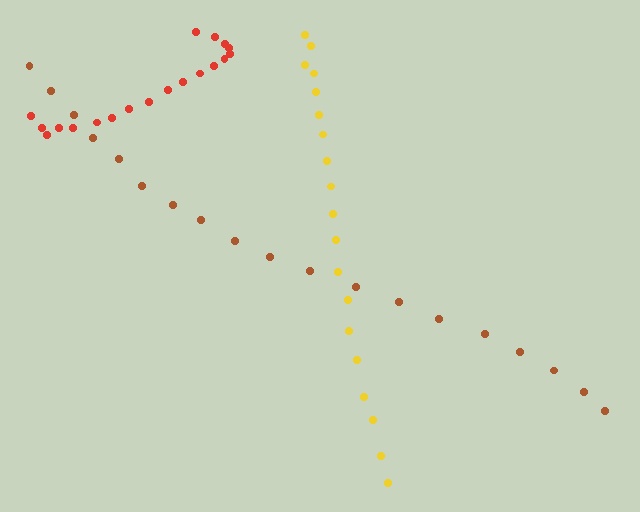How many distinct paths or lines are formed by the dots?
There are 3 distinct paths.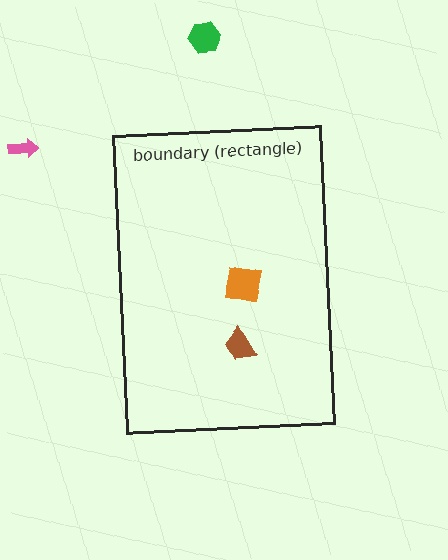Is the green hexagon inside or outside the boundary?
Outside.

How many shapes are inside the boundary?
2 inside, 2 outside.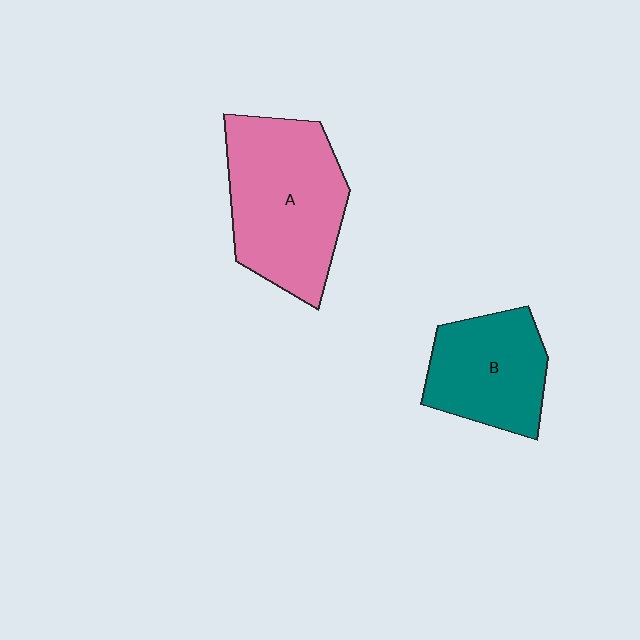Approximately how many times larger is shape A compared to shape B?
Approximately 1.5 times.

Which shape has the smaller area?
Shape B (teal).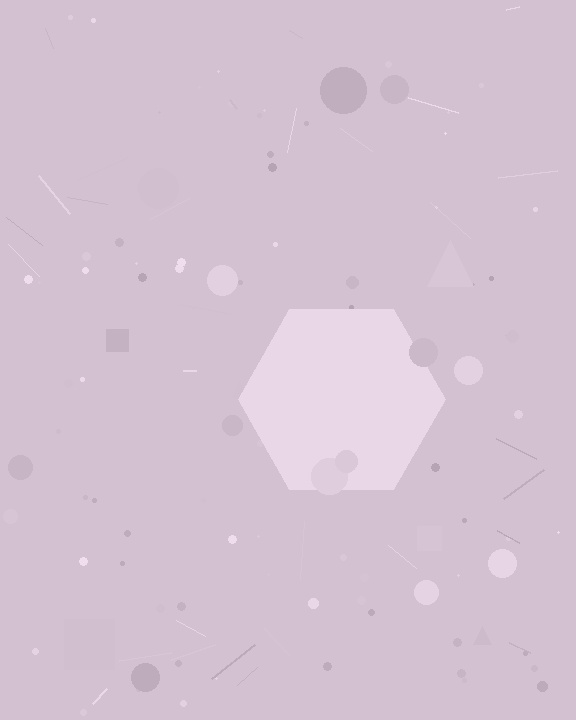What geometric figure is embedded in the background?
A hexagon is embedded in the background.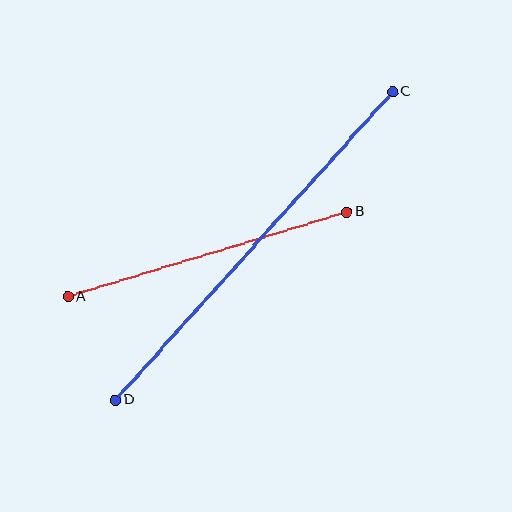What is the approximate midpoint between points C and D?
The midpoint is at approximately (254, 246) pixels.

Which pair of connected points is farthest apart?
Points C and D are farthest apart.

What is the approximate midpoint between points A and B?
The midpoint is at approximately (207, 254) pixels.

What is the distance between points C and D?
The distance is approximately 415 pixels.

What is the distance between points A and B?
The distance is approximately 291 pixels.